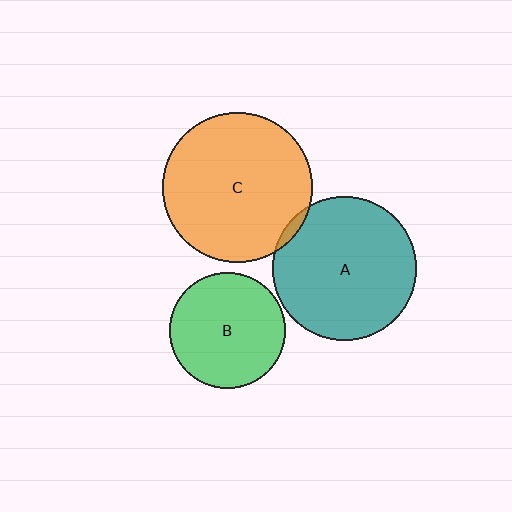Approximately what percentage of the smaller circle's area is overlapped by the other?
Approximately 5%.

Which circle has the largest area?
Circle C (orange).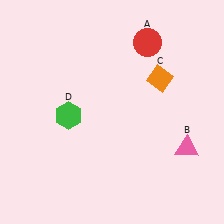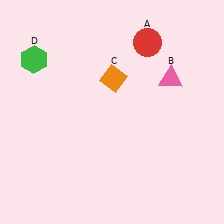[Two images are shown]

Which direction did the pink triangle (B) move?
The pink triangle (B) moved up.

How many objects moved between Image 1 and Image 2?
3 objects moved between the two images.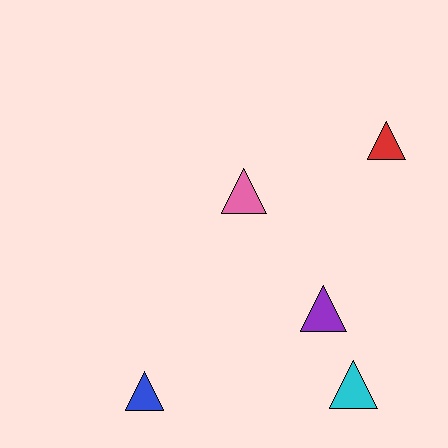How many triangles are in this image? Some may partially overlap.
There are 5 triangles.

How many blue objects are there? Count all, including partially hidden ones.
There is 1 blue object.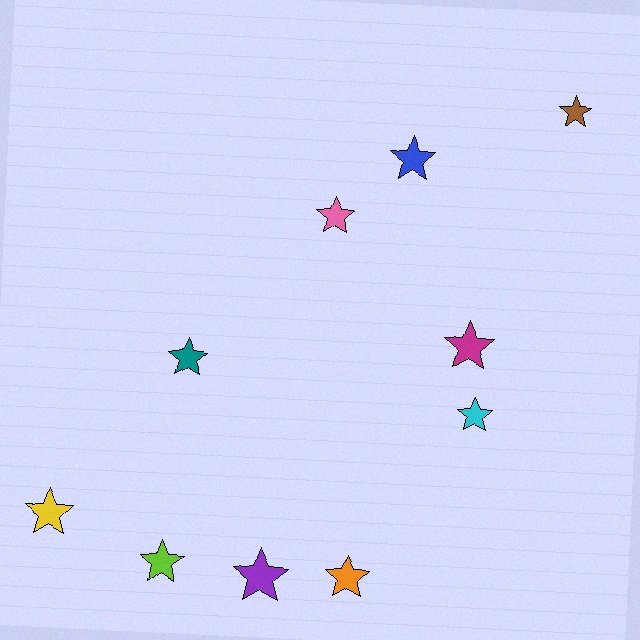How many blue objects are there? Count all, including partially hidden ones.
There is 1 blue object.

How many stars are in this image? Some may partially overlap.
There are 10 stars.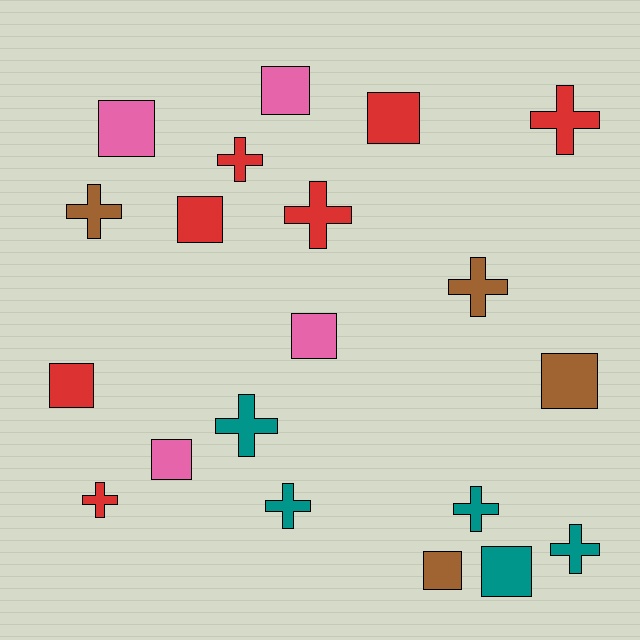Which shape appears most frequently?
Square, with 10 objects.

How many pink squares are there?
There are 4 pink squares.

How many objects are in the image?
There are 20 objects.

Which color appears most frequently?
Red, with 7 objects.